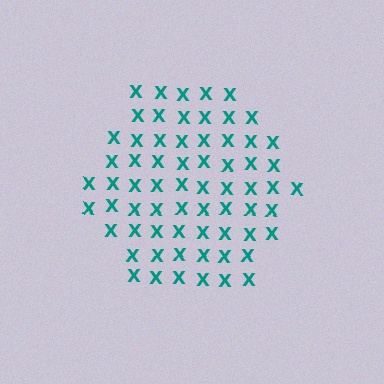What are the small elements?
The small elements are letter X's.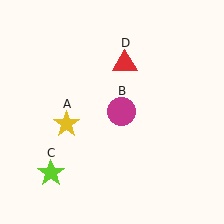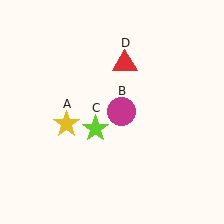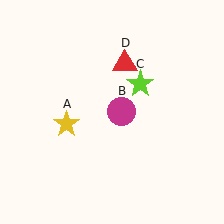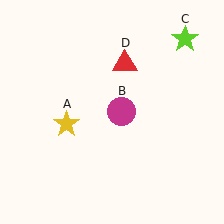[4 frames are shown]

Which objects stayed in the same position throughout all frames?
Yellow star (object A) and magenta circle (object B) and red triangle (object D) remained stationary.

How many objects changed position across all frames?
1 object changed position: lime star (object C).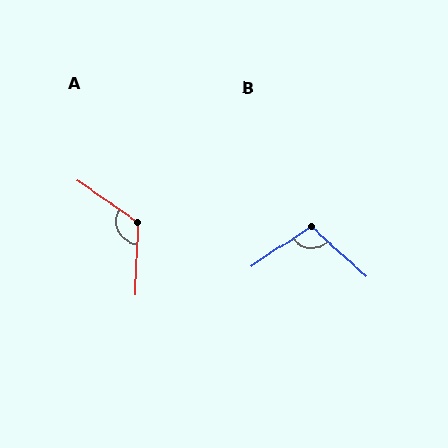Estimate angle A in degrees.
Approximately 123 degrees.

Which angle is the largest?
A, at approximately 123 degrees.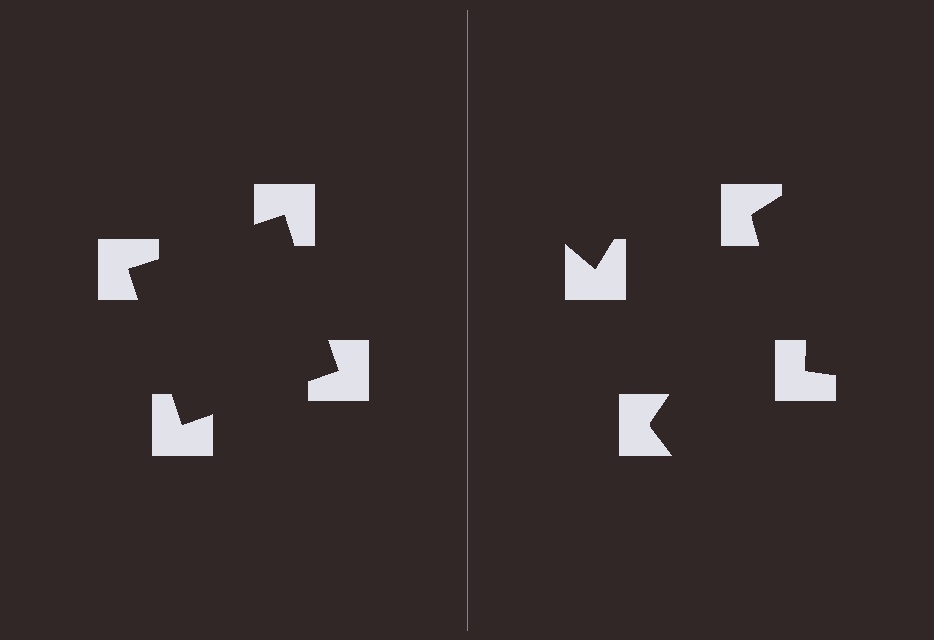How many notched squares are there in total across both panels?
8 — 4 on each side.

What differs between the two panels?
The notched squares are positioned identically on both sides; only the wedge orientations differ. On the left they align to a square; on the right they are misaligned.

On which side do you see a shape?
An illusory square appears on the left side. On the right side the wedge cuts are rotated, so no coherent shape forms.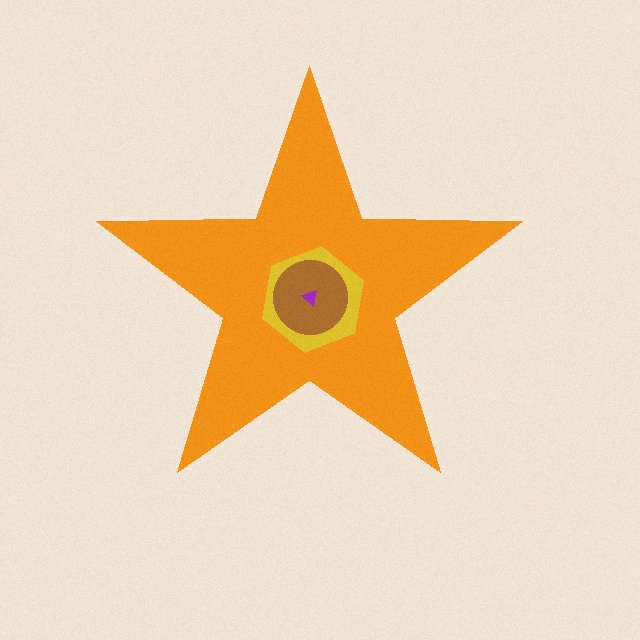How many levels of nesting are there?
4.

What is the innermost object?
The purple triangle.